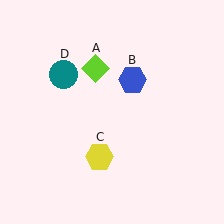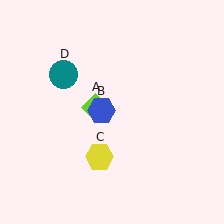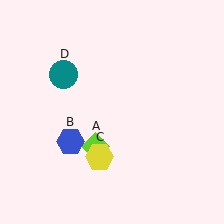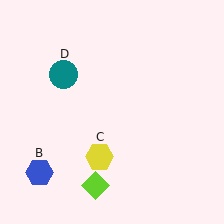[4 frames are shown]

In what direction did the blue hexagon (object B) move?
The blue hexagon (object B) moved down and to the left.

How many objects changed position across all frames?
2 objects changed position: lime diamond (object A), blue hexagon (object B).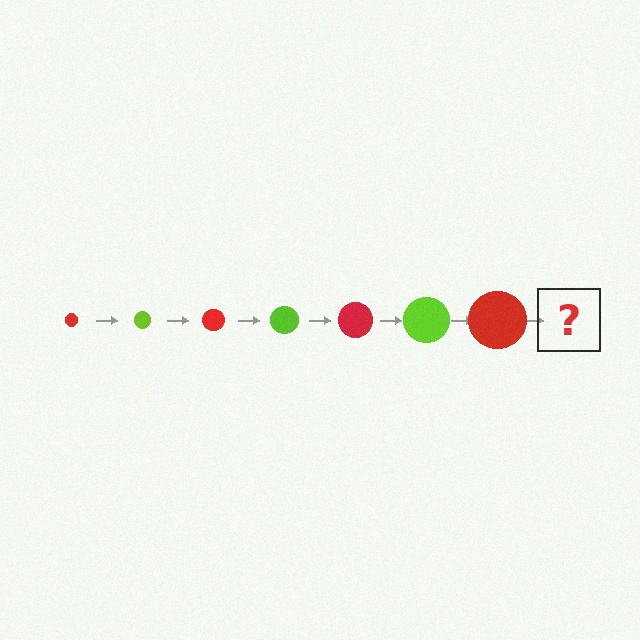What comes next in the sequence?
The next element should be a lime circle, larger than the previous one.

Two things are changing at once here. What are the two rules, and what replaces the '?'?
The two rules are that the circle grows larger each step and the color cycles through red and lime. The '?' should be a lime circle, larger than the previous one.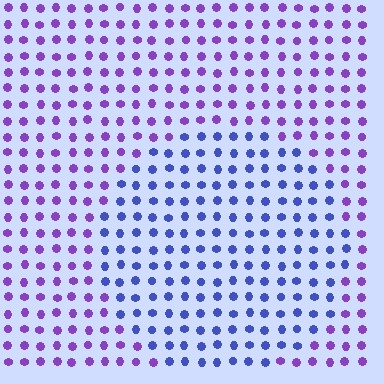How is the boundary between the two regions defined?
The boundary is defined purely by a slight shift in hue (about 43 degrees). Spacing, size, and orientation are identical on both sides.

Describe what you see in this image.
The image is filled with small purple elements in a uniform arrangement. A circle-shaped region is visible where the elements are tinted to a slightly different hue, forming a subtle color boundary.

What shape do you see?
I see a circle.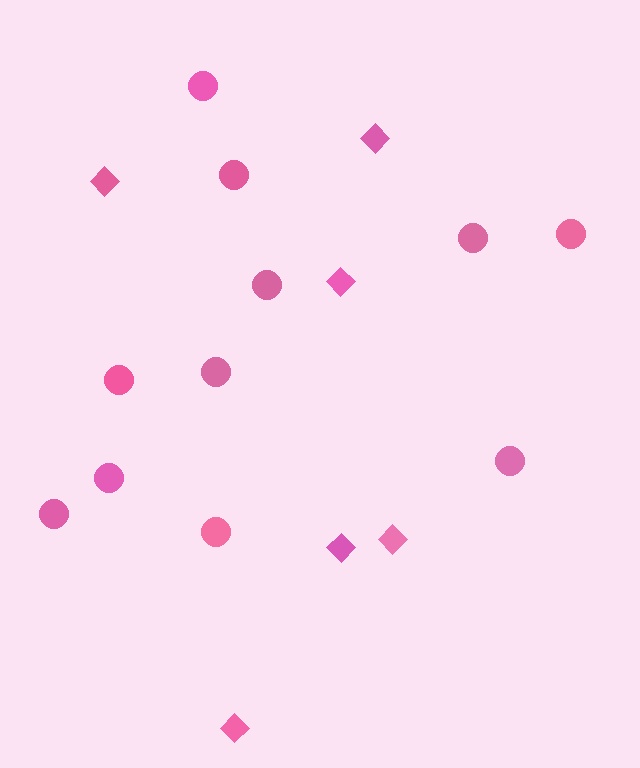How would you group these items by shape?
There are 2 groups: one group of circles (11) and one group of diamonds (6).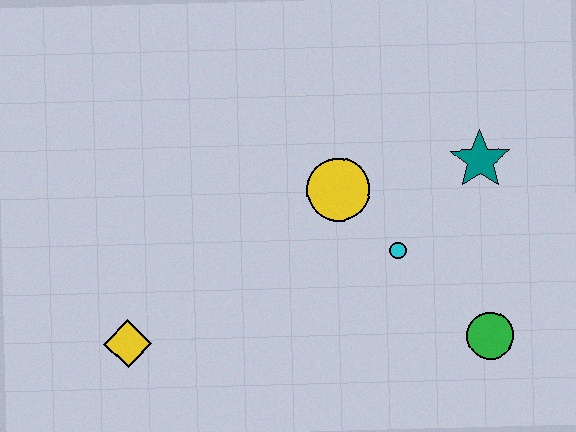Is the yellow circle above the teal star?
No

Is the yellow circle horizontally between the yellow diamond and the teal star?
Yes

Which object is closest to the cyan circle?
The yellow circle is closest to the cyan circle.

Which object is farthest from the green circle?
The yellow diamond is farthest from the green circle.